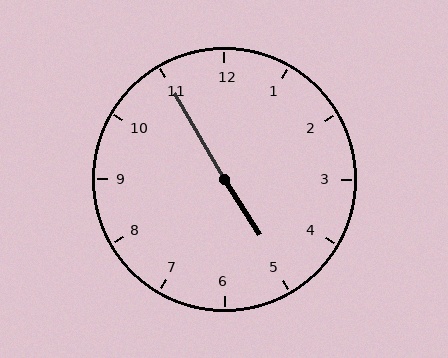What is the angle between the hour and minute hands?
Approximately 178 degrees.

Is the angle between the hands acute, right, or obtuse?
It is obtuse.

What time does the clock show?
4:55.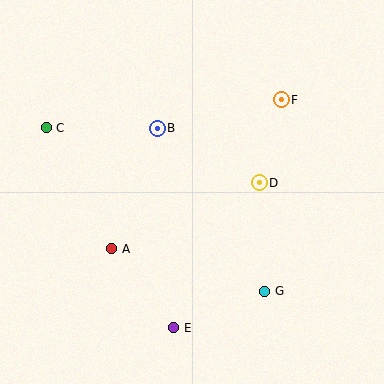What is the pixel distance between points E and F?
The distance between E and F is 252 pixels.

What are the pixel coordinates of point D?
Point D is at (259, 183).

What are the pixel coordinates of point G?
Point G is at (265, 291).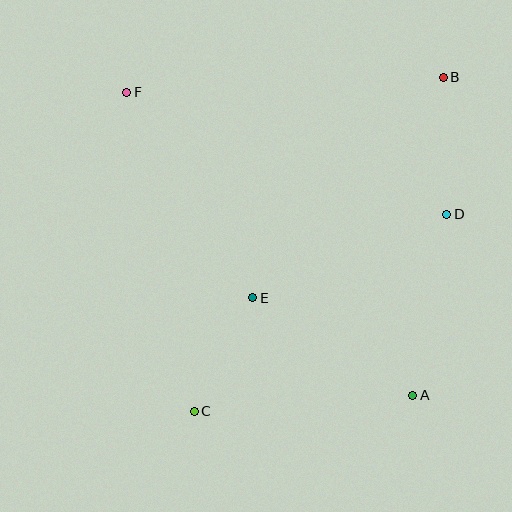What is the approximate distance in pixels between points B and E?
The distance between B and E is approximately 291 pixels.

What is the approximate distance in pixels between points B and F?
The distance between B and F is approximately 317 pixels.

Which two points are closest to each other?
Points C and E are closest to each other.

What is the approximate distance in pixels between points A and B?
The distance between A and B is approximately 320 pixels.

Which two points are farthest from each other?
Points A and F are farthest from each other.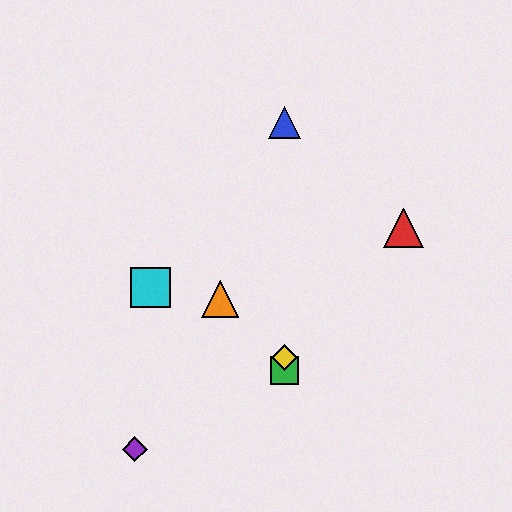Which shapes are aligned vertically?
The blue triangle, the green square, the yellow diamond are aligned vertically.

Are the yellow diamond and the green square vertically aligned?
Yes, both are at x≈285.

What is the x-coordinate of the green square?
The green square is at x≈285.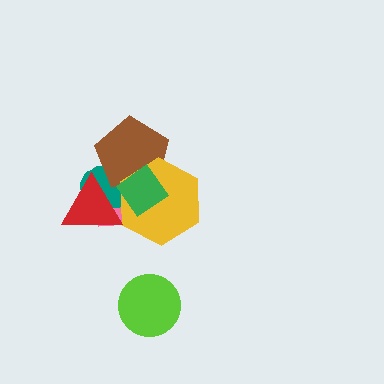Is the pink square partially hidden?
Yes, it is partially covered by another shape.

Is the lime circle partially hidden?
No, no other shape covers it.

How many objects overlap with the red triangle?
5 objects overlap with the red triangle.